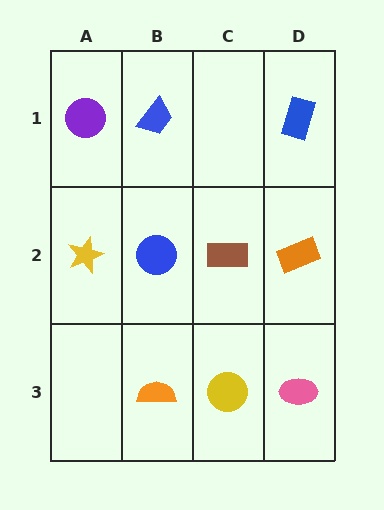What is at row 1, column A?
A purple circle.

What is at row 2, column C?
A brown rectangle.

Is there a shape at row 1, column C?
No, that cell is empty.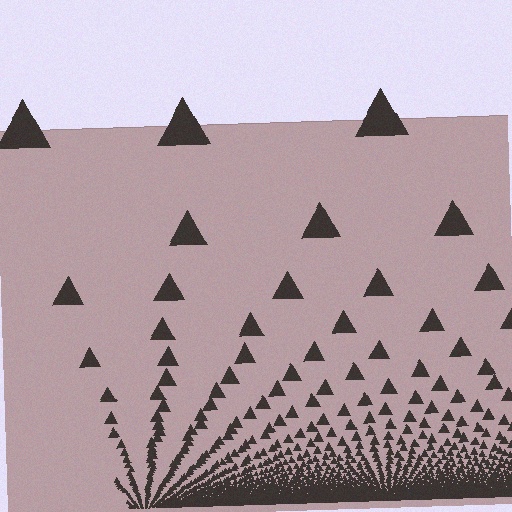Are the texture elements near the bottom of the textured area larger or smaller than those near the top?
Smaller. The gradient is inverted — elements near the bottom are smaller and denser.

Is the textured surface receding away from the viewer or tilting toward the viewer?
The surface appears to tilt toward the viewer. Texture elements get larger and sparser toward the top.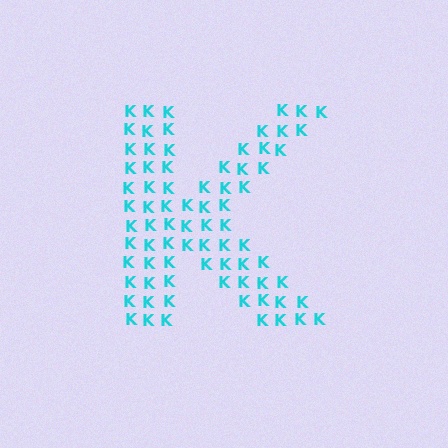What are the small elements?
The small elements are letter K's.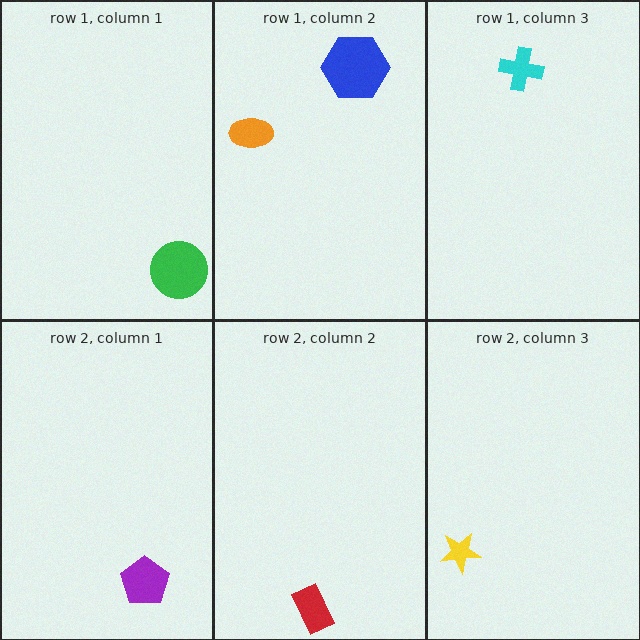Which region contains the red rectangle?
The row 2, column 2 region.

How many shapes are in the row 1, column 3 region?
1.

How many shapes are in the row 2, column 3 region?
1.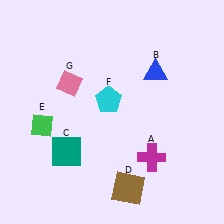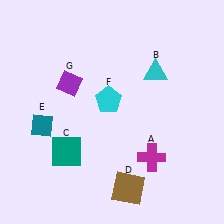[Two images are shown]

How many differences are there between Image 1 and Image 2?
There are 3 differences between the two images.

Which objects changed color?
B changed from blue to cyan. E changed from green to teal. G changed from pink to purple.